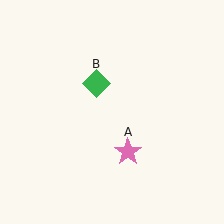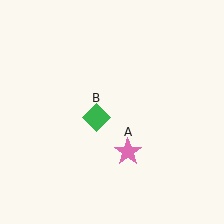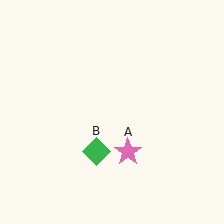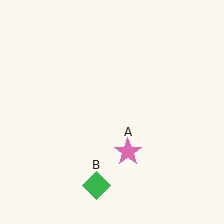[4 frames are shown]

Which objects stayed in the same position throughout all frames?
Pink star (object A) remained stationary.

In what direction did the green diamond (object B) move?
The green diamond (object B) moved down.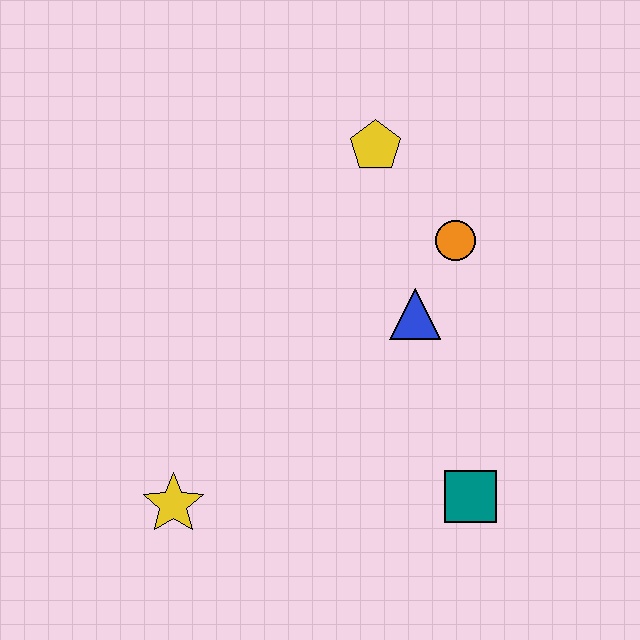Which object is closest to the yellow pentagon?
The orange circle is closest to the yellow pentagon.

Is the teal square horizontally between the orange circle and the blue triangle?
No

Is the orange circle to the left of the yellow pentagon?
No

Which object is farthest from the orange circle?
The yellow star is farthest from the orange circle.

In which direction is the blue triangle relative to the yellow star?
The blue triangle is to the right of the yellow star.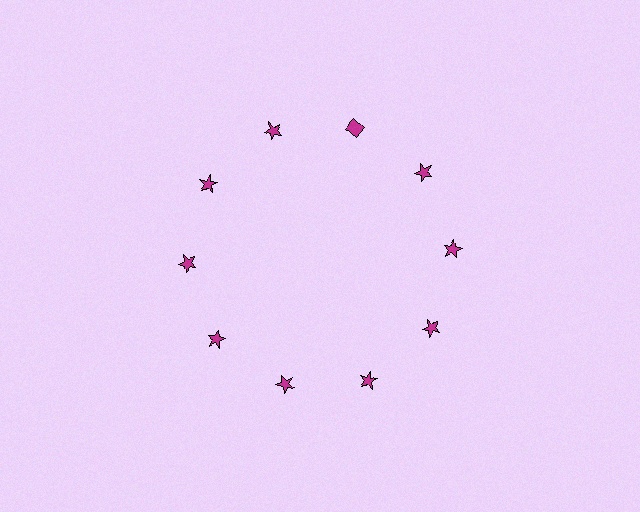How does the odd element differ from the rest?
It has a different shape: diamond instead of star.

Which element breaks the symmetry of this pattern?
The magenta diamond at roughly the 1 o'clock position breaks the symmetry. All other shapes are magenta stars.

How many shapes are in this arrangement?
There are 10 shapes arranged in a ring pattern.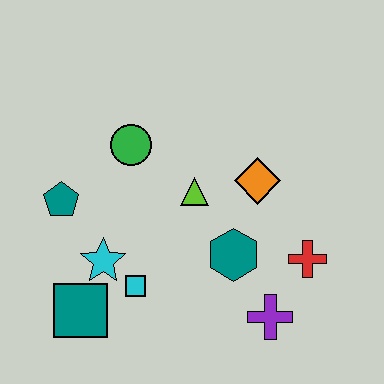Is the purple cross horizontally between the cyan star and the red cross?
Yes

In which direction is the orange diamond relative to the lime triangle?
The orange diamond is to the right of the lime triangle.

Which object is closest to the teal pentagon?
The cyan star is closest to the teal pentagon.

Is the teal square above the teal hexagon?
No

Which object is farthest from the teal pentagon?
The red cross is farthest from the teal pentagon.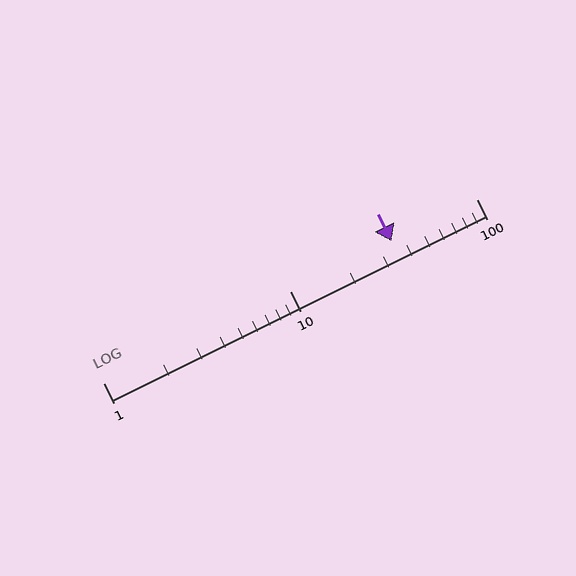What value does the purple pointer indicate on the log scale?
The pointer indicates approximately 35.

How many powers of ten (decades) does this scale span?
The scale spans 2 decades, from 1 to 100.